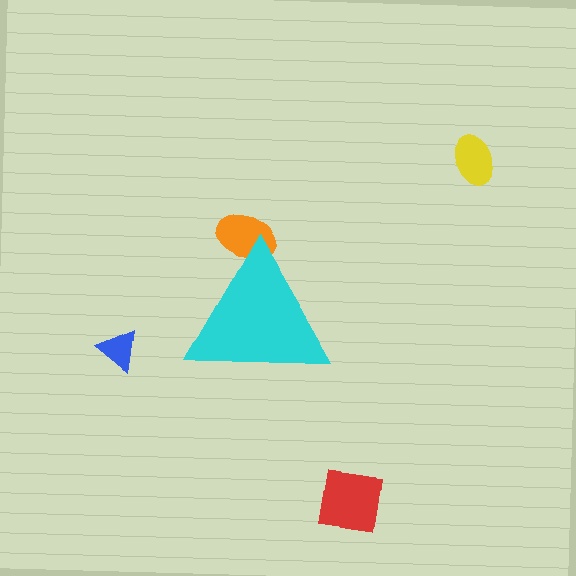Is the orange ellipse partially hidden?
Yes, the orange ellipse is partially hidden behind the cyan triangle.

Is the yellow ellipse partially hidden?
No, the yellow ellipse is fully visible.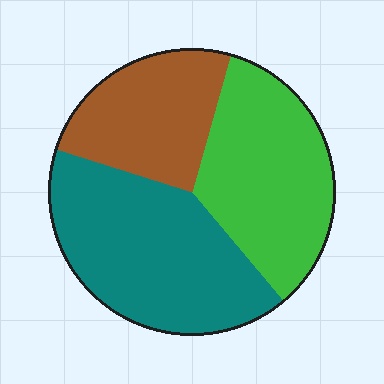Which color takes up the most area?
Teal, at roughly 40%.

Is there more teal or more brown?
Teal.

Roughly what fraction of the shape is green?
Green takes up between a third and a half of the shape.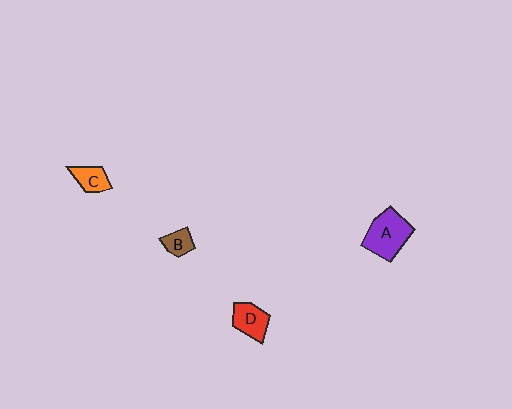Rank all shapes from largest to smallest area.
From largest to smallest: A (purple), D (red), C (orange), B (brown).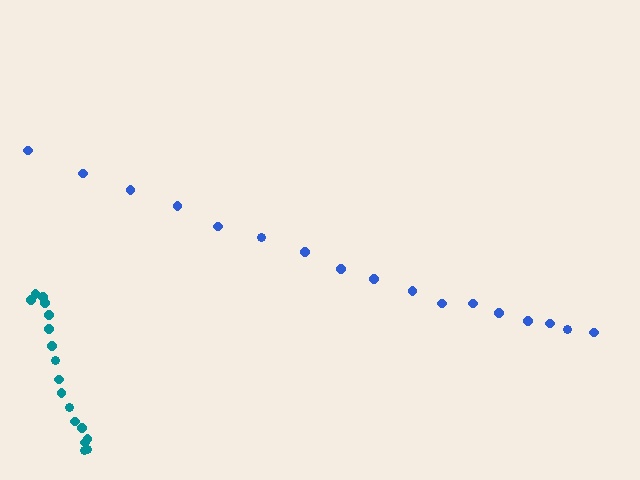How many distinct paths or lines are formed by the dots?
There are 2 distinct paths.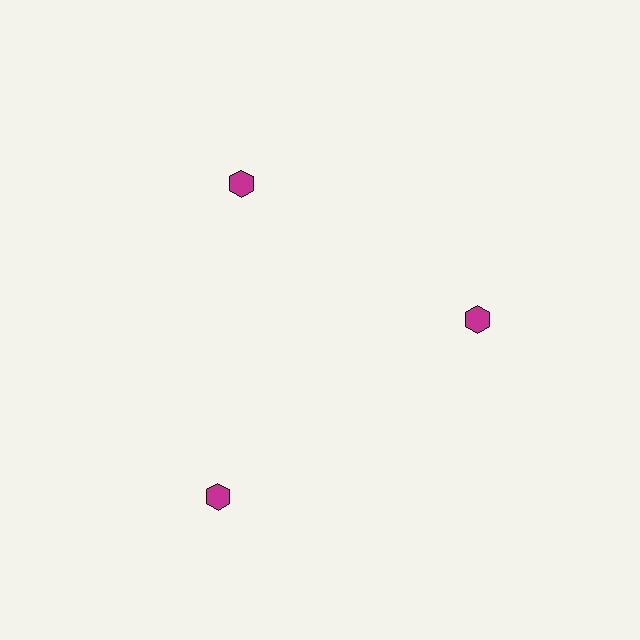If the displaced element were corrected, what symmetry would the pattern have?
It would have 3-fold rotational symmetry — the pattern would map onto itself every 120 degrees.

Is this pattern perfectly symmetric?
No. The 3 magenta hexagons are arranged in a ring, but one element near the 7 o'clock position is pushed outward from the center, breaking the 3-fold rotational symmetry.